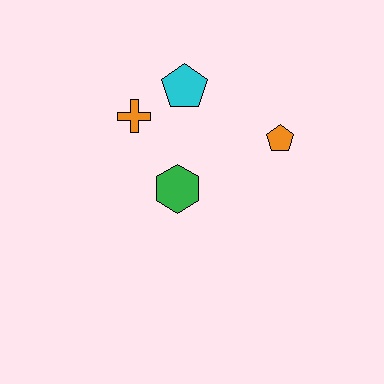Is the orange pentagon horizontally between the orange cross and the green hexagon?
No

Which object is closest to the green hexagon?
The orange cross is closest to the green hexagon.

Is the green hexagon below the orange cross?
Yes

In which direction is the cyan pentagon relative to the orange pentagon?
The cyan pentagon is to the left of the orange pentagon.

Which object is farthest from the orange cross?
The orange pentagon is farthest from the orange cross.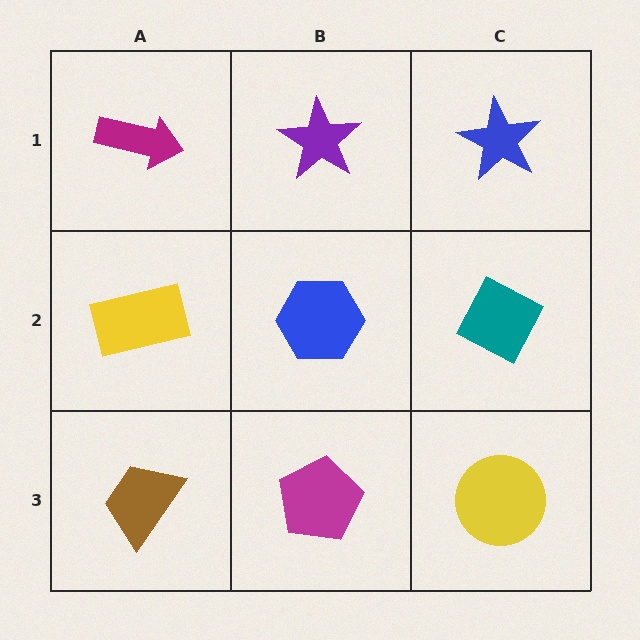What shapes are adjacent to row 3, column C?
A teal diamond (row 2, column C), a magenta pentagon (row 3, column B).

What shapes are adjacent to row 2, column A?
A magenta arrow (row 1, column A), a brown trapezoid (row 3, column A), a blue hexagon (row 2, column B).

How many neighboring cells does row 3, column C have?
2.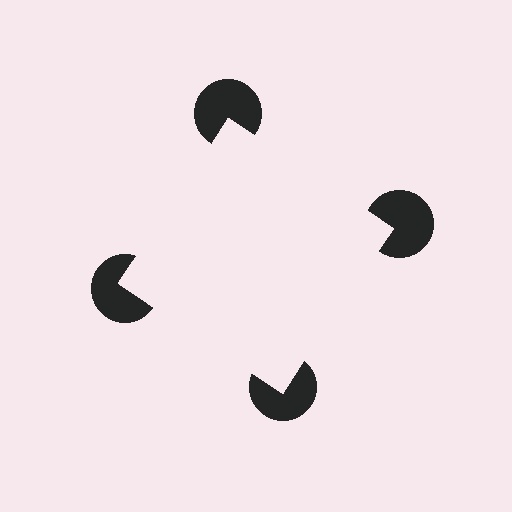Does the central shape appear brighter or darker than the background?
It typically appears slightly brighter than the background, even though no actual brightness change is drawn.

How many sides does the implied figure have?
4 sides.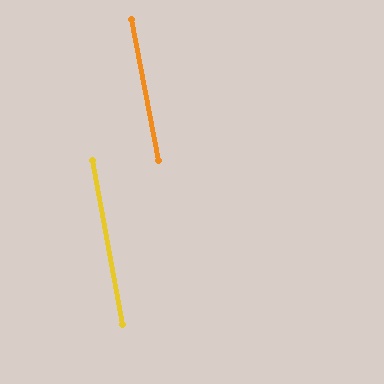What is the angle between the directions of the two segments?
Approximately 1 degree.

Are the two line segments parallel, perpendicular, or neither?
Parallel — their directions differ by only 0.5°.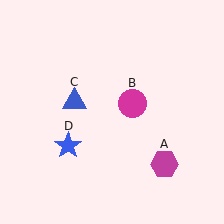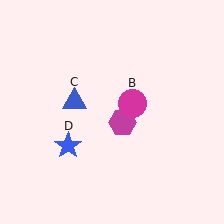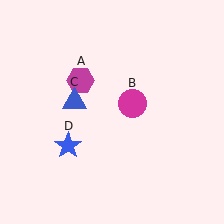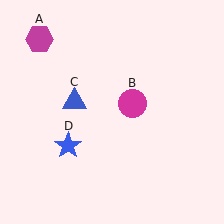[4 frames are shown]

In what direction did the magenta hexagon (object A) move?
The magenta hexagon (object A) moved up and to the left.